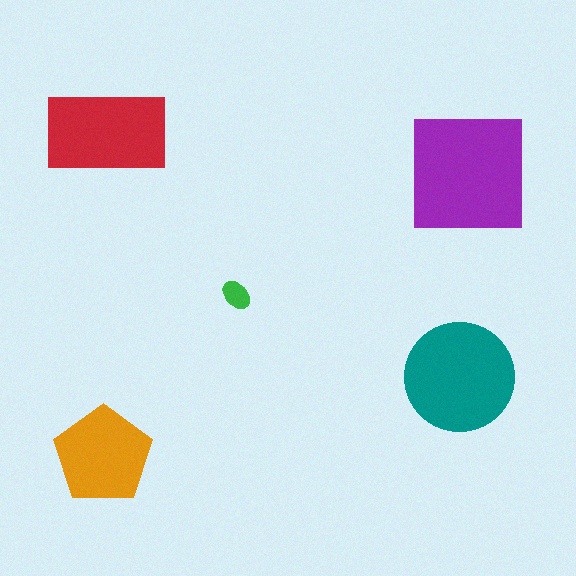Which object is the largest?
The purple square.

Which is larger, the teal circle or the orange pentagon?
The teal circle.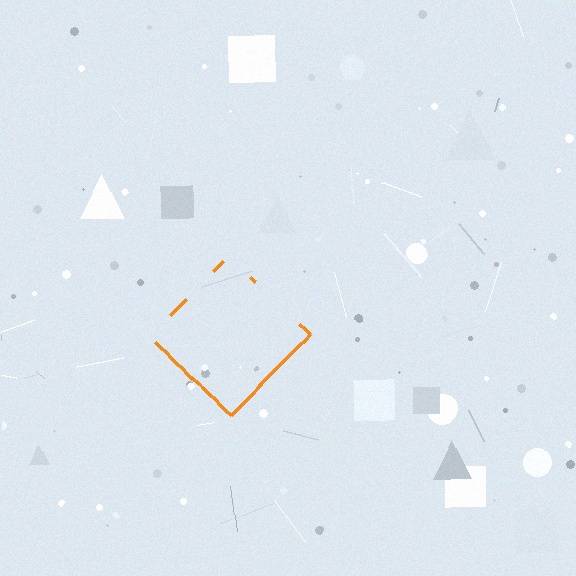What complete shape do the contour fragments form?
The contour fragments form a diamond.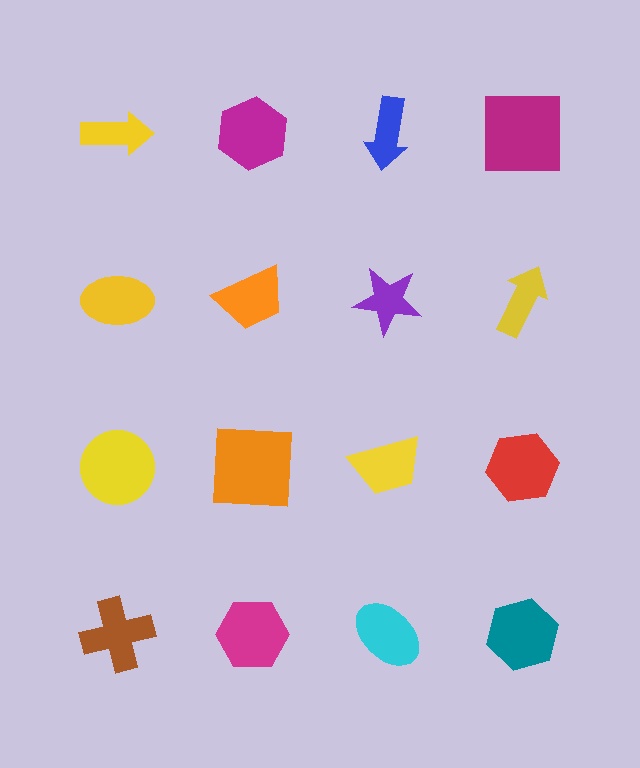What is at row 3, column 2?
An orange square.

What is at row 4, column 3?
A cyan ellipse.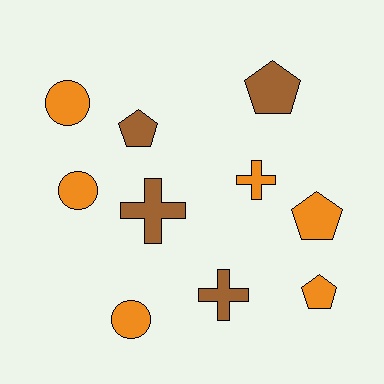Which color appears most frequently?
Orange, with 6 objects.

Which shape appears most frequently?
Pentagon, with 4 objects.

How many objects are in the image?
There are 10 objects.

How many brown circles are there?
There are no brown circles.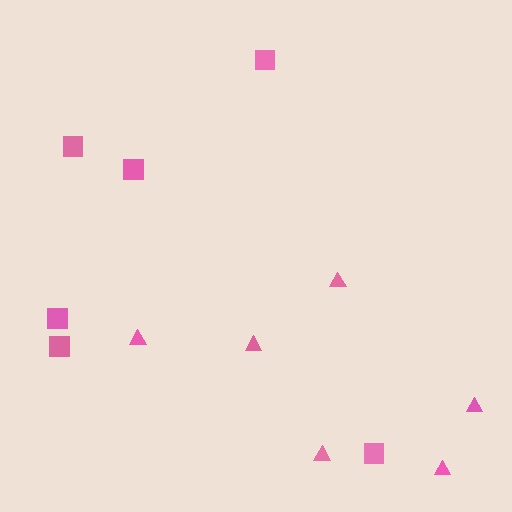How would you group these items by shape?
There are 2 groups: one group of squares (6) and one group of triangles (6).